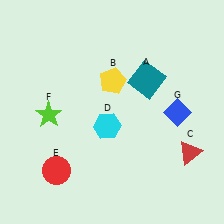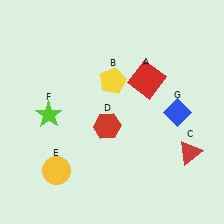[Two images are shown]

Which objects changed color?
A changed from teal to red. D changed from cyan to red. E changed from red to yellow.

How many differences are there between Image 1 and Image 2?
There are 3 differences between the two images.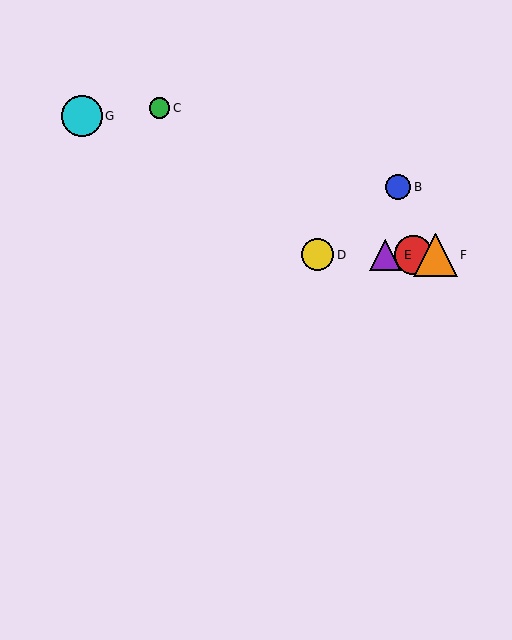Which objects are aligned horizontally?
Objects A, D, E, F are aligned horizontally.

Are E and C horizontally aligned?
No, E is at y≈255 and C is at y≈108.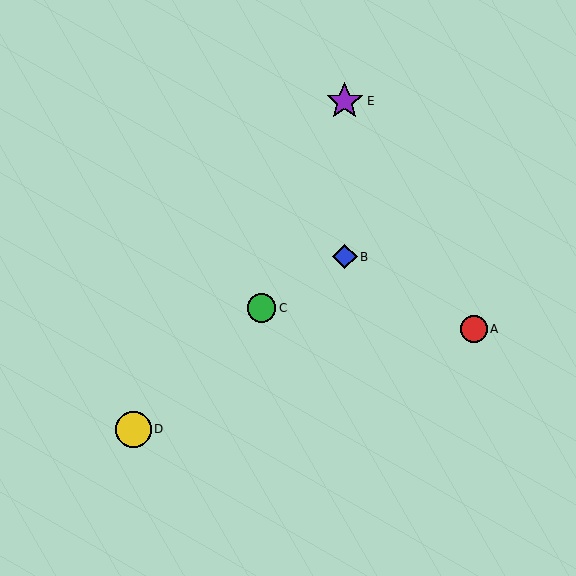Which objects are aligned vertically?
Objects B, E are aligned vertically.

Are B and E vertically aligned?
Yes, both are at x≈345.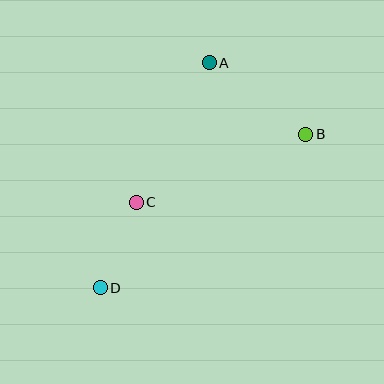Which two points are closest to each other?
Points C and D are closest to each other.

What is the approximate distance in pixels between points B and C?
The distance between B and C is approximately 182 pixels.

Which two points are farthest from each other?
Points B and D are farthest from each other.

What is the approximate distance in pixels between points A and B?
The distance between A and B is approximately 120 pixels.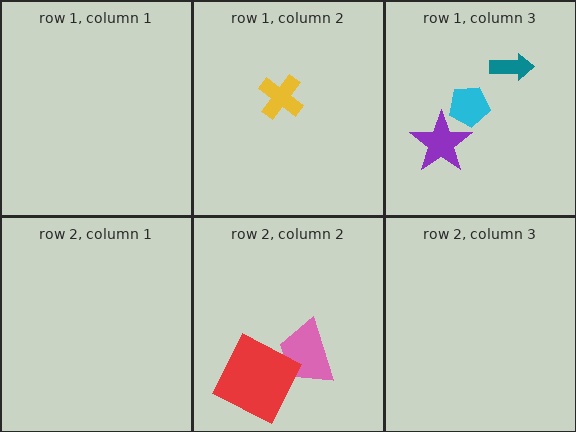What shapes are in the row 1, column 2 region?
The yellow cross.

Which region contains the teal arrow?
The row 1, column 3 region.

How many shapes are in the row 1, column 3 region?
3.